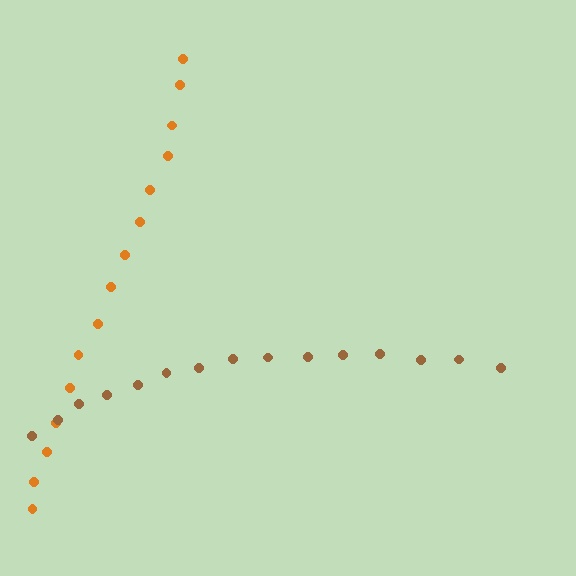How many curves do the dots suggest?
There are 2 distinct paths.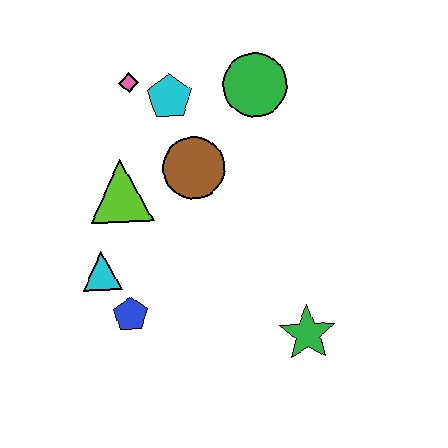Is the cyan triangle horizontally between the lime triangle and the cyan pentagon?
No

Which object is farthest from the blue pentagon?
The green circle is farthest from the blue pentagon.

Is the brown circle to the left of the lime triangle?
No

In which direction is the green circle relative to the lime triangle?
The green circle is to the right of the lime triangle.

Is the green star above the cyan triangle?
No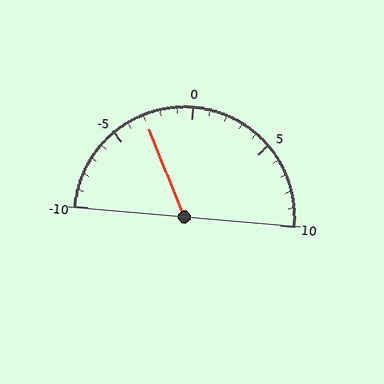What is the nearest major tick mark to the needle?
The nearest major tick mark is -5.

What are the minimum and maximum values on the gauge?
The gauge ranges from -10 to 10.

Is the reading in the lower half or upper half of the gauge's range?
The reading is in the lower half of the range (-10 to 10).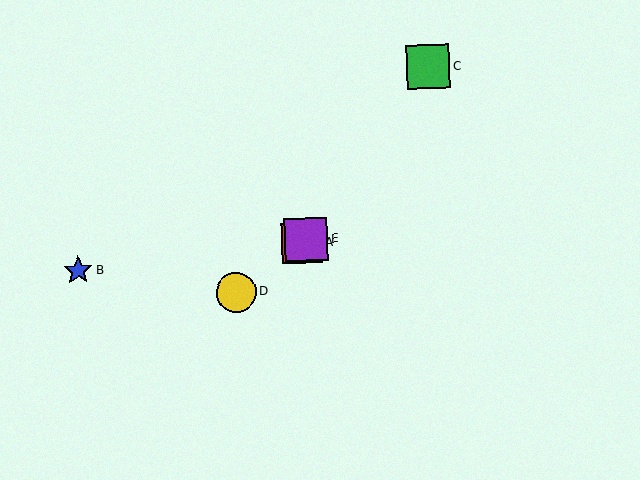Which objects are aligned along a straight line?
Objects A, D, E are aligned along a straight line.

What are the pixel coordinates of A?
Object A is at (302, 243).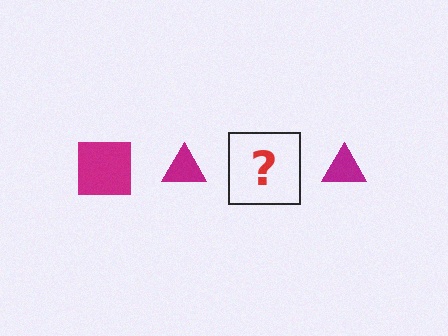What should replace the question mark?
The question mark should be replaced with a magenta square.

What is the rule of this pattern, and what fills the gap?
The rule is that the pattern cycles through square, triangle shapes in magenta. The gap should be filled with a magenta square.